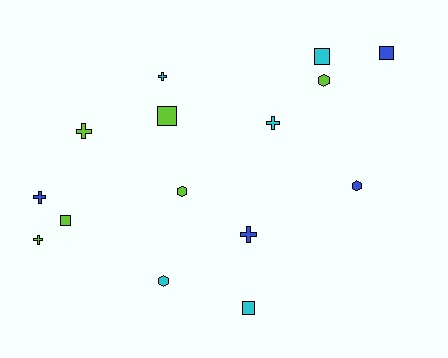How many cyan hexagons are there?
There is 1 cyan hexagon.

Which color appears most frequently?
Lime, with 6 objects.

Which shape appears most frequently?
Cross, with 6 objects.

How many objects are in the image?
There are 15 objects.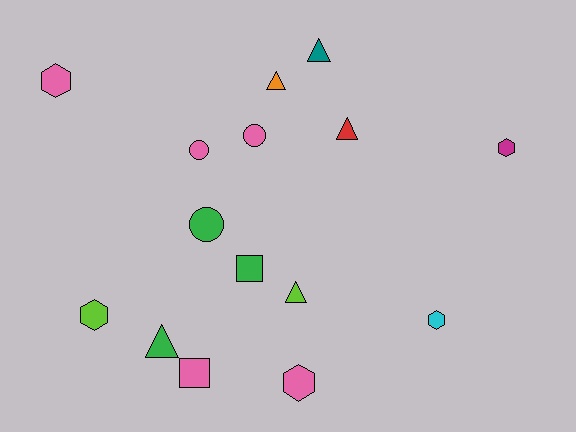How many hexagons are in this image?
There are 5 hexagons.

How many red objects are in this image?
There is 1 red object.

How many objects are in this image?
There are 15 objects.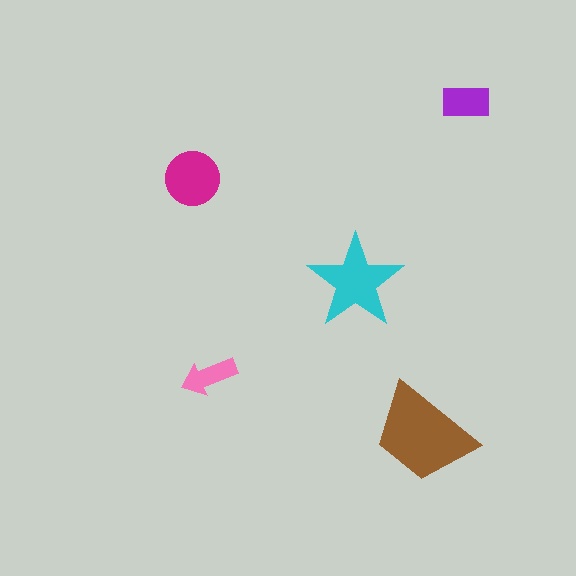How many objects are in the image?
There are 5 objects in the image.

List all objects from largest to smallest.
The brown trapezoid, the cyan star, the magenta circle, the purple rectangle, the pink arrow.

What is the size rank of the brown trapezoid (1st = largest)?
1st.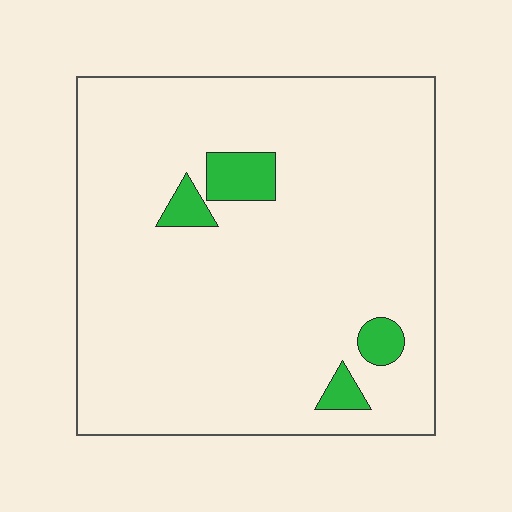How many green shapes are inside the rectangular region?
4.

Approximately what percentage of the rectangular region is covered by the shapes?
Approximately 5%.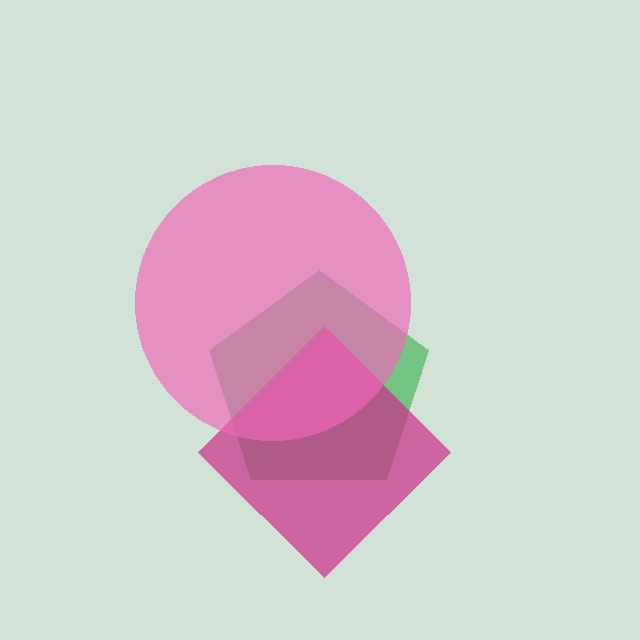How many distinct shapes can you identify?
There are 3 distinct shapes: a green pentagon, a magenta diamond, a pink circle.